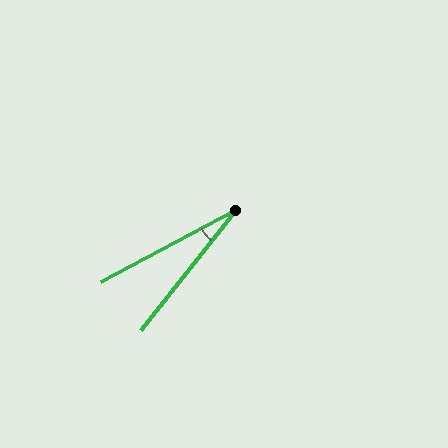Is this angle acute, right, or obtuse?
It is acute.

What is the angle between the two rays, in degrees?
Approximately 24 degrees.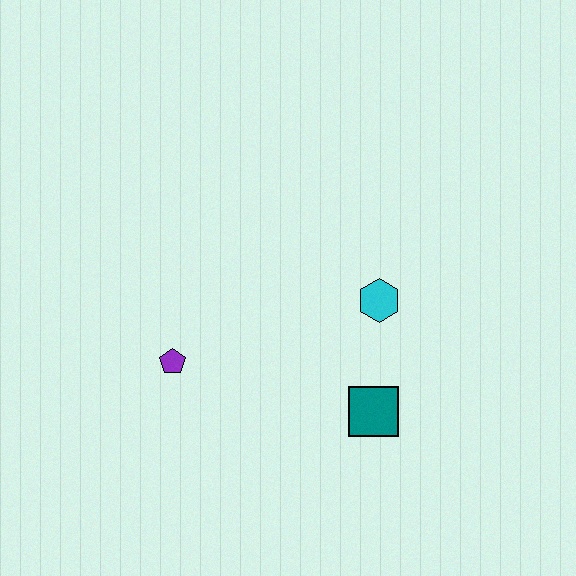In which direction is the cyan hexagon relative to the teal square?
The cyan hexagon is above the teal square.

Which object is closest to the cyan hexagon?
The teal square is closest to the cyan hexagon.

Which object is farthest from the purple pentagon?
The cyan hexagon is farthest from the purple pentagon.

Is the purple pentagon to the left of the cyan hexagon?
Yes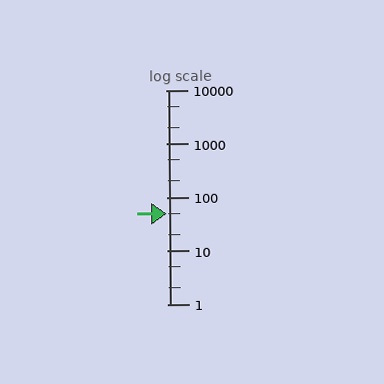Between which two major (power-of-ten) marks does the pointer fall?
The pointer is between 10 and 100.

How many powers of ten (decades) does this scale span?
The scale spans 4 decades, from 1 to 10000.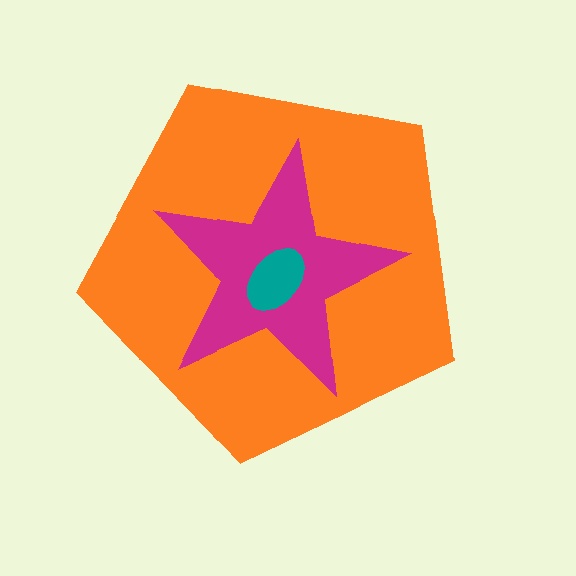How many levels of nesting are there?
3.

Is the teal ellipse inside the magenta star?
Yes.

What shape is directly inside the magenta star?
The teal ellipse.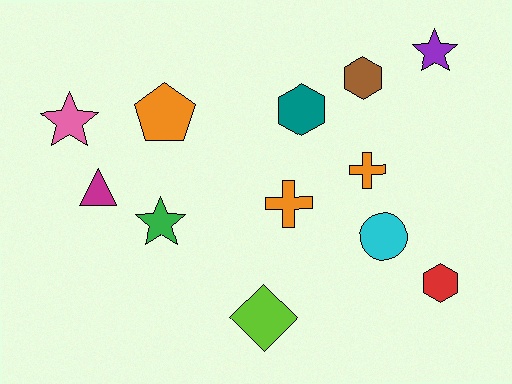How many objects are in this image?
There are 12 objects.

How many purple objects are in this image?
There is 1 purple object.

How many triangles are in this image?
There is 1 triangle.